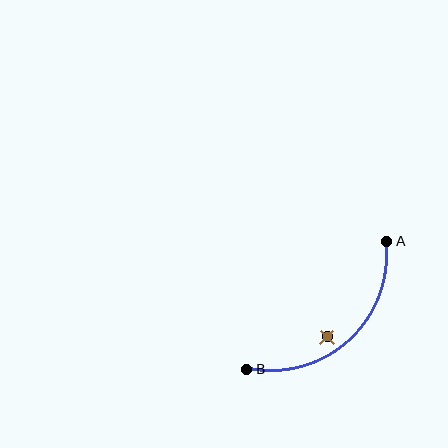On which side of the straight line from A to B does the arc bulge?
The arc bulges below and to the right of the straight line connecting A and B.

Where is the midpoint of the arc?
The arc midpoint is the point on the curve farthest from the straight line joining A and B. It sits below and to the right of that line.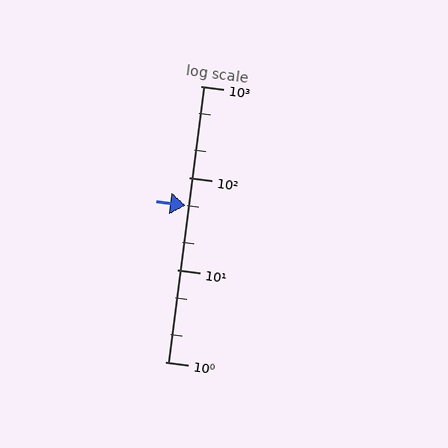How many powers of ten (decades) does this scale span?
The scale spans 3 decades, from 1 to 1000.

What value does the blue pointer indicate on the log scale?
The pointer indicates approximately 50.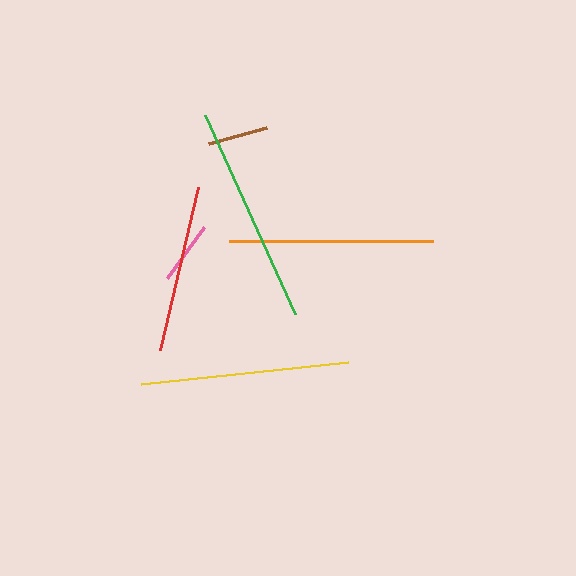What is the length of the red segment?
The red segment is approximately 167 pixels long.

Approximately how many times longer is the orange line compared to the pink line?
The orange line is approximately 3.2 times the length of the pink line.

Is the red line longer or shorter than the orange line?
The orange line is longer than the red line.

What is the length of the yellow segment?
The yellow segment is approximately 208 pixels long.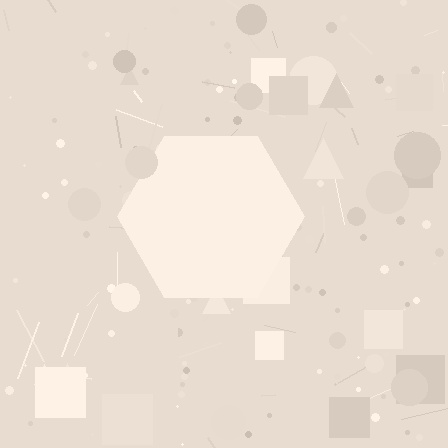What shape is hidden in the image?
A hexagon is hidden in the image.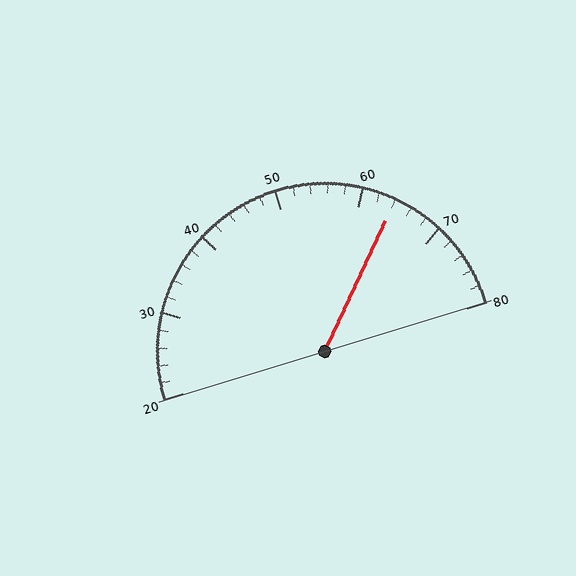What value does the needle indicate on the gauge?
The needle indicates approximately 64.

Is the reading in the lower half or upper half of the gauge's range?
The reading is in the upper half of the range (20 to 80).